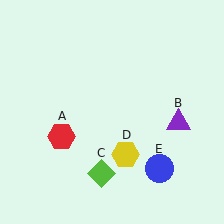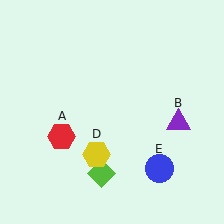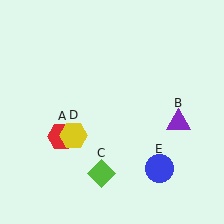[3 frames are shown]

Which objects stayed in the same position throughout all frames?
Red hexagon (object A) and purple triangle (object B) and lime diamond (object C) and blue circle (object E) remained stationary.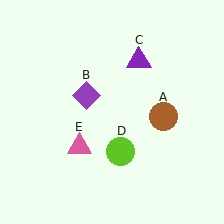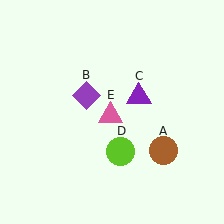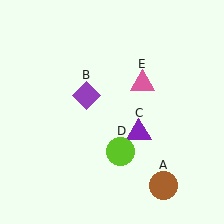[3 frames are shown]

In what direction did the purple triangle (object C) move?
The purple triangle (object C) moved down.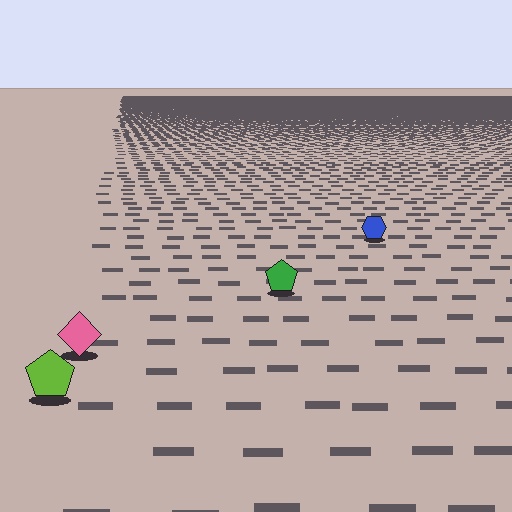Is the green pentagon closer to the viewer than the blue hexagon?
Yes. The green pentagon is closer — you can tell from the texture gradient: the ground texture is coarser near it.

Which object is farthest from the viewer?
The blue hexagon is farthest from the viewer. It appears smaller and the ground texture around it is denser.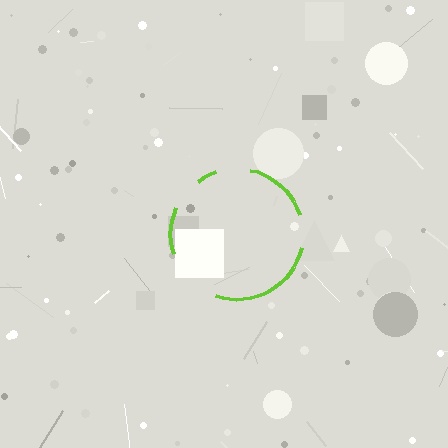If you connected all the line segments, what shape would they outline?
They would outline a circle.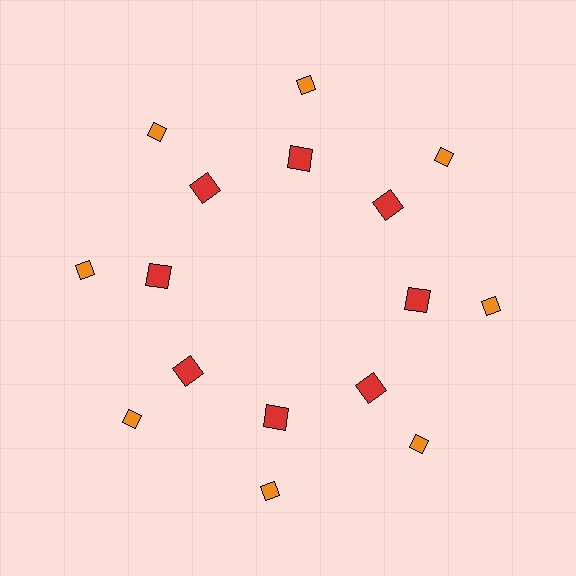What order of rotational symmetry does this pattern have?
This pattern has 8-fold rotational symmetry.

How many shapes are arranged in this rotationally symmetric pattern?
There are 16 shapes, arranged in 8 groups of 2.